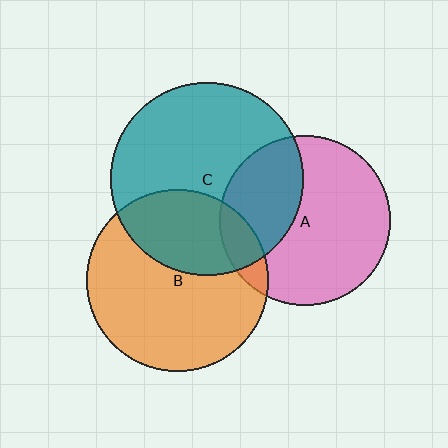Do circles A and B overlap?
Yes.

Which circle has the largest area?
Circle C (teal).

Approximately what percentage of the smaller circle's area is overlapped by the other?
Approximately 10%.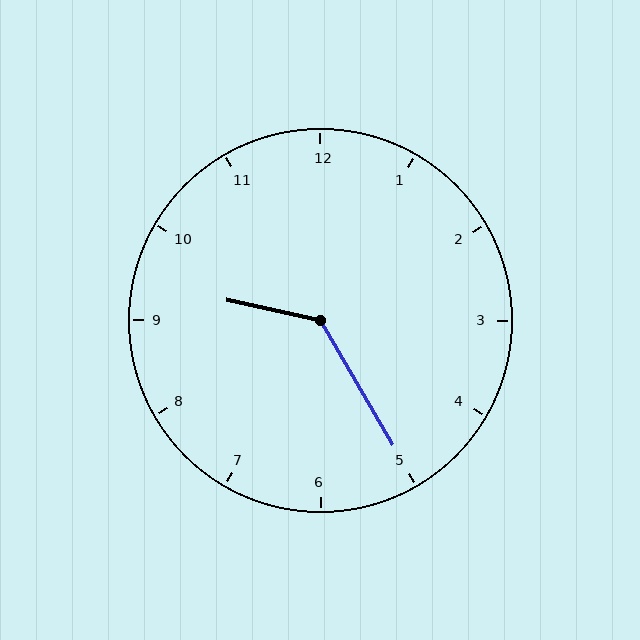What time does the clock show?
9:25.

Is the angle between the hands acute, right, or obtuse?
It is obtuse.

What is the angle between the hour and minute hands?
Approximately 132 degrees.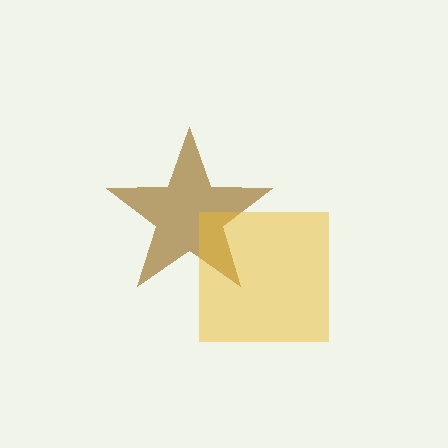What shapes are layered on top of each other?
The layered shapes are: a brown star, a yellow square.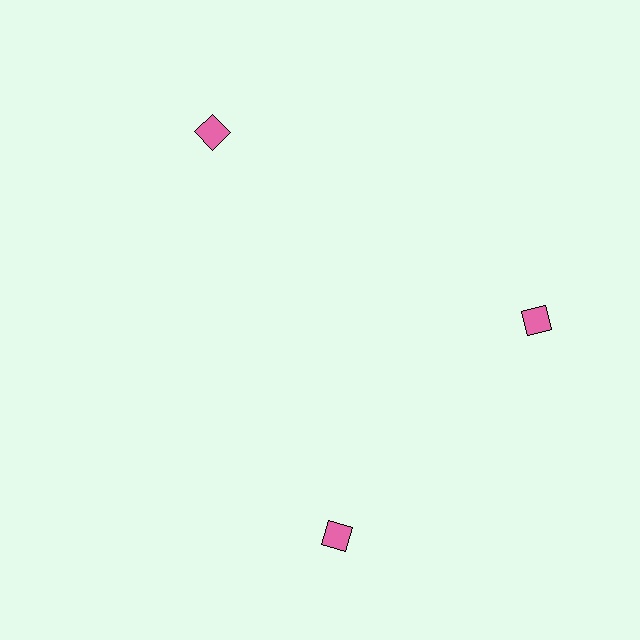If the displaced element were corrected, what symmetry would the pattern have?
It would have 3-fold rotational symmetry — the pattern would map onto itself every 120 degrees.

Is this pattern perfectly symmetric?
No. The 3 pink squares are arranged in a ring, but one element near the 7 o'clock position is rotated out of alignment along the ring, breaking the 3-fold rotational symmetry.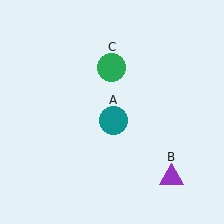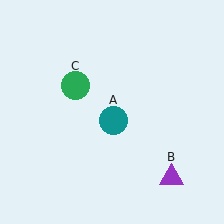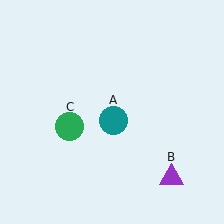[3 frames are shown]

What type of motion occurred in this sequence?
The green circle (object C) rotated counterclockwise around the center of the scene.